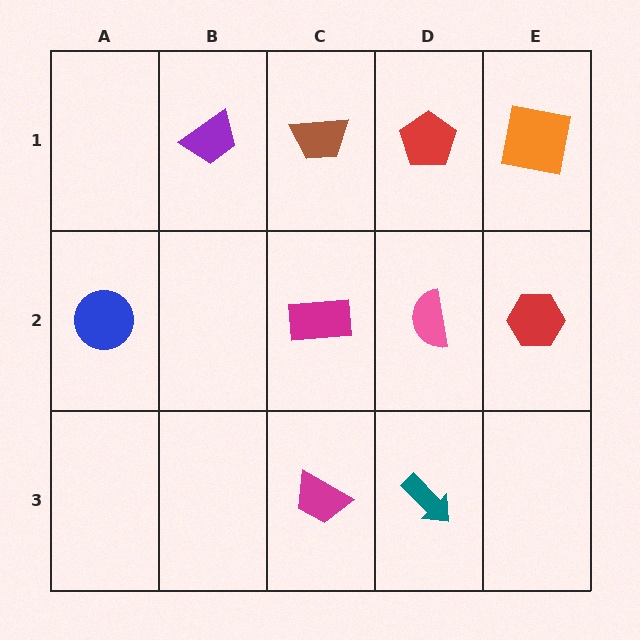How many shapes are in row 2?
4 shapes.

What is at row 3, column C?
A magenta trapezoid.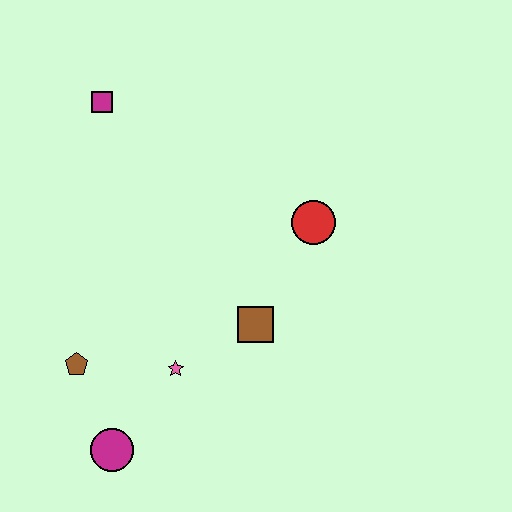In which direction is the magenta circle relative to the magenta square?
The magenta circle is below the magenta square.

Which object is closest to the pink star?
The brown square is closest to the pink star.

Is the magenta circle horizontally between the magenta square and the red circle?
Yes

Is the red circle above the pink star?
Yes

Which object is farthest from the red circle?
The magenta circle is farthest from the red circle.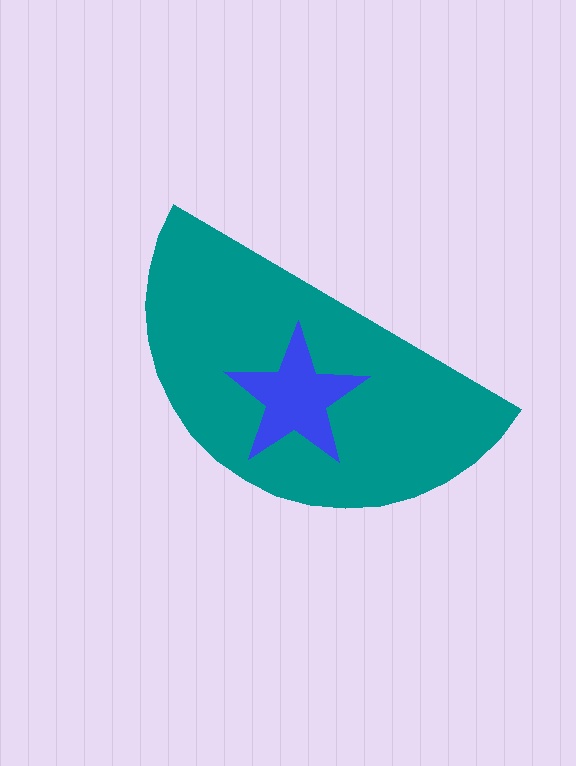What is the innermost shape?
The blue star.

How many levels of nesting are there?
2.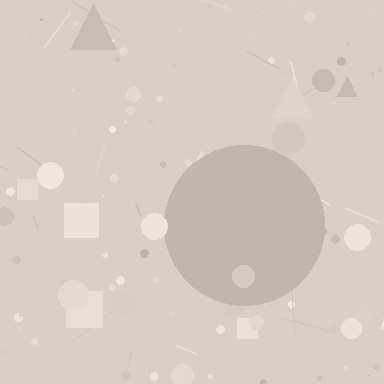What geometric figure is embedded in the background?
A circle is embedded in the background.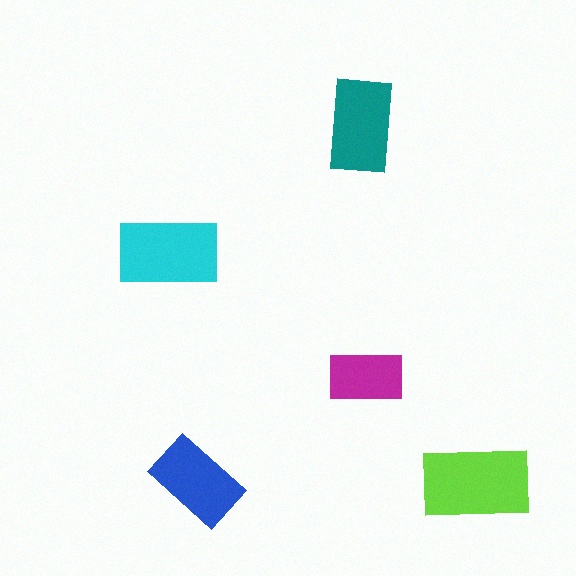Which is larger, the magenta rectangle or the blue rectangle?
The blue one.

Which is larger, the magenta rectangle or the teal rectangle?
The teal one.